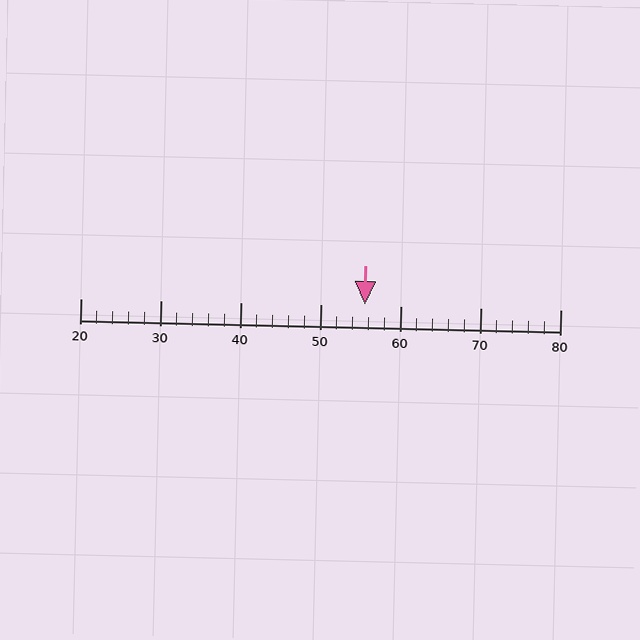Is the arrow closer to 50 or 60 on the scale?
The arrow is closer to 60.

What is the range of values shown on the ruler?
The ruler shows values from 20 to 80.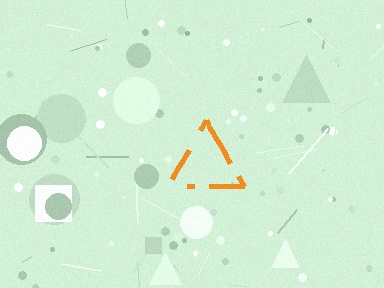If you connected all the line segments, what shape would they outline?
They would outline a triangle.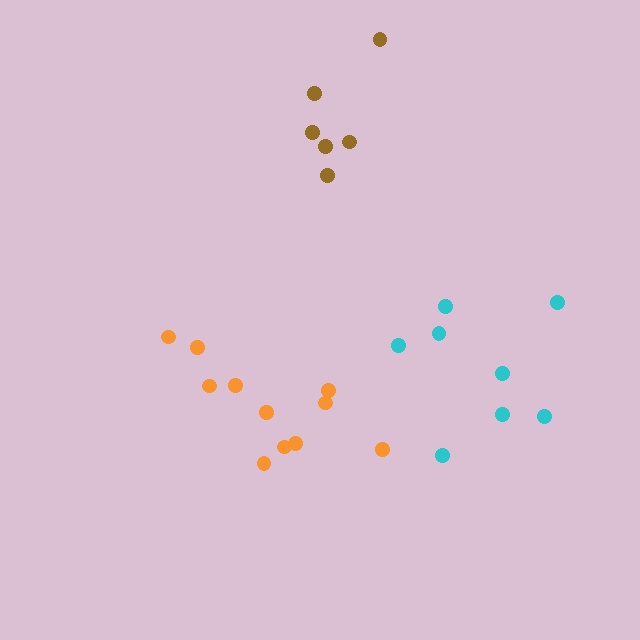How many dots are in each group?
Group 1: 8 dots, Group 2: 11 dots, Group 3: 6 dots (25 total).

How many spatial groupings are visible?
There are 3 spatial groupings.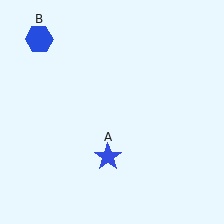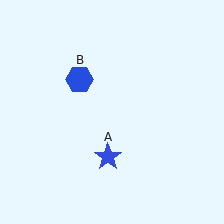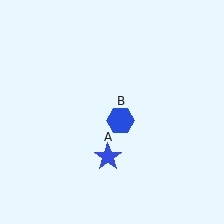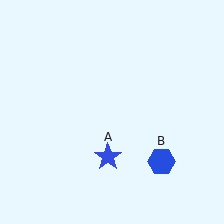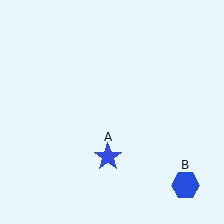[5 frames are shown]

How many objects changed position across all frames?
1 object changed position: blue hexagon (object B).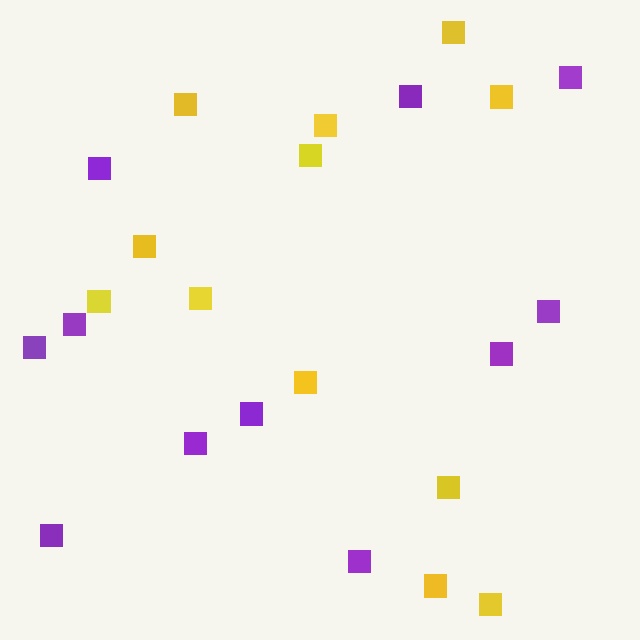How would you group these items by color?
There are 2 groups: one group of yellow squares (12) and one group of purple squares (11).